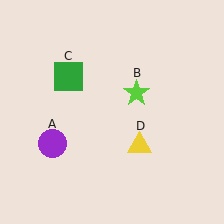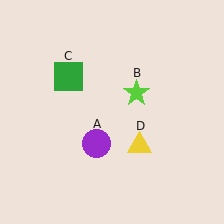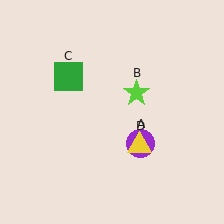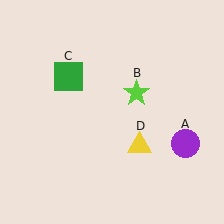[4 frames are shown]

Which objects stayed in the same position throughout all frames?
Lime star (object B) and green square (object C) and yellow triangle (object D) remained stationary.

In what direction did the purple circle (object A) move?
The purple circle (object A) moved right.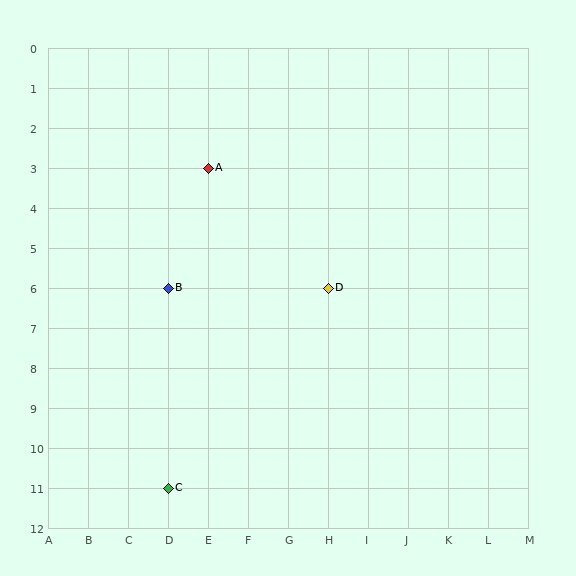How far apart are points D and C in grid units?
Points D and C are 4 columns and 5 rows apart (about 6.4 grid units diagonally).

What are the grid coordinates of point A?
Point A is at grid coordinates (E, 3).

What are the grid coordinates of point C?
Point C is at grid coordinates (D, 11).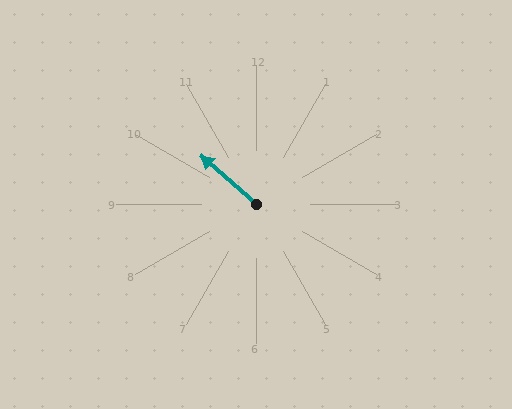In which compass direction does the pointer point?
Northwest.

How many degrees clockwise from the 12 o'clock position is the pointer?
Approximately 312 degrees.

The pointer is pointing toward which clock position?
Roughly 10 o'clock.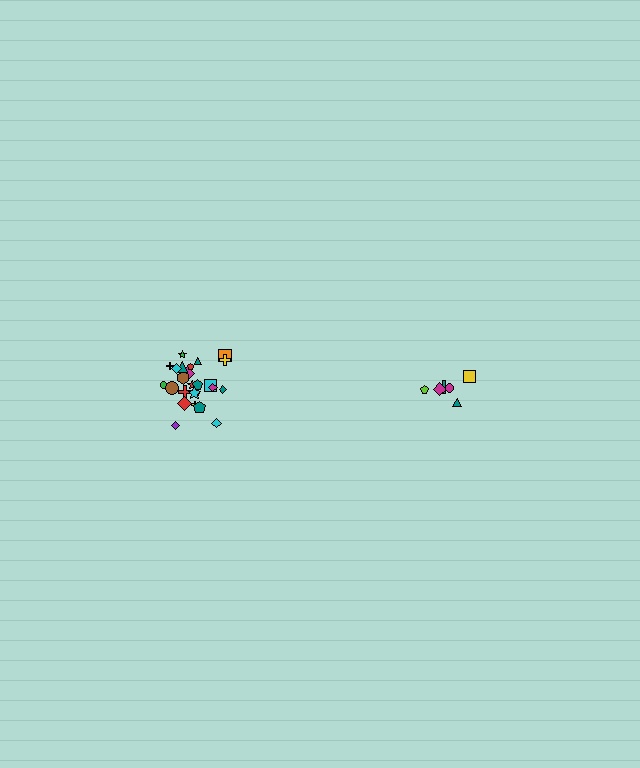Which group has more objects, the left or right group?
The left group.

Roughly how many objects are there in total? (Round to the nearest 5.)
Roughly 30 objects in total.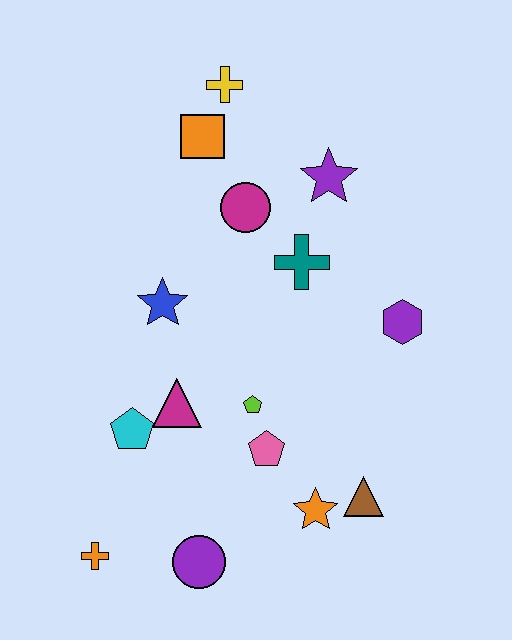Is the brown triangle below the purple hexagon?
Yes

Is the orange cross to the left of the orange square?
Yes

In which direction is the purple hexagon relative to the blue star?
The purple hexagon is to the right of the blue star.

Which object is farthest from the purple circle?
The yellow cross is farthest from the purple circle.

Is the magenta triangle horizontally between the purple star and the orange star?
No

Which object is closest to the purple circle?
The orange cross is closest to the purple circle.